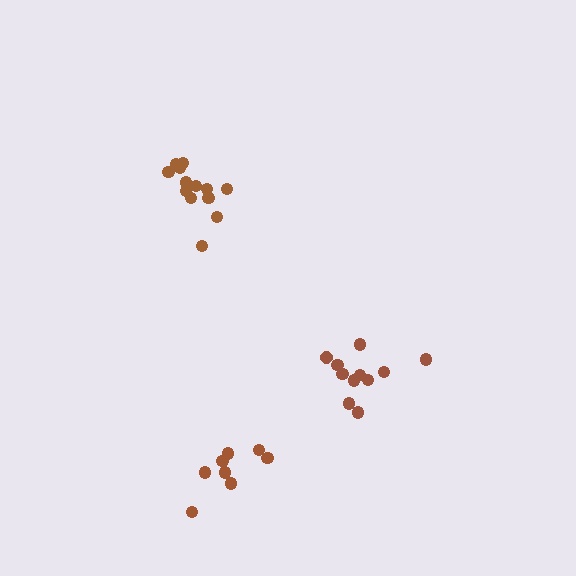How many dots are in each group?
Group 1: 8 dots, Group 2: 11 dots, Group 3: 13 dots (32 total).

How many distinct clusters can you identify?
There are 3 distinct clusters.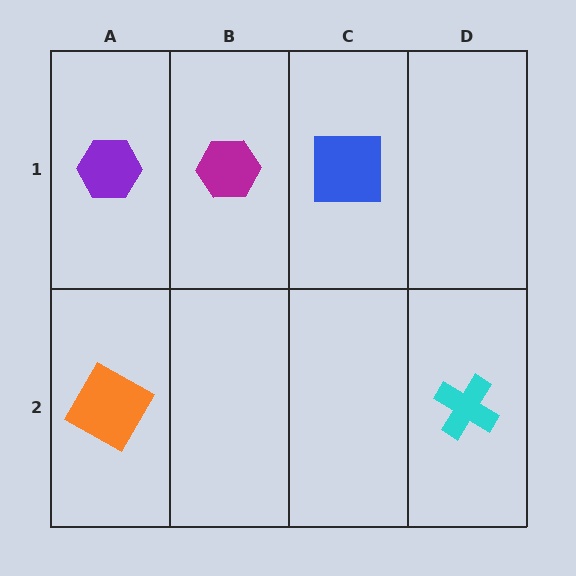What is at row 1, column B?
A magenta hexagon.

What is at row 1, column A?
A purple hexagon.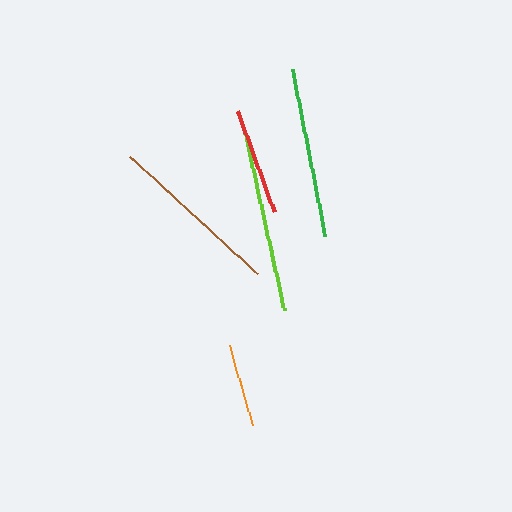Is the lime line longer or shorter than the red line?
The lime line is longer than the red line.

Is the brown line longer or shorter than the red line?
The brown line is longer than the red line.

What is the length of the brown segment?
The brown segment is approximately 173 pixels long.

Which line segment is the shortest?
The orange line is the shortest at approximately 83 pixels.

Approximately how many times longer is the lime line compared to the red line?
The lime line is approximately 1.7 times the length of the red line.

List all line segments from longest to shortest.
From longest to shortest: lime, brown, green, red, orange.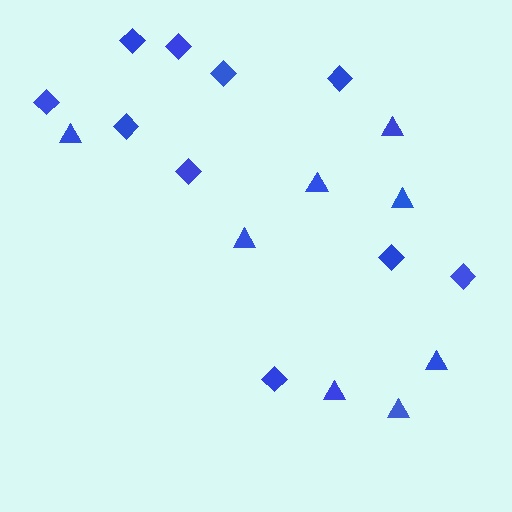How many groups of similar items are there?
There are 2 groups: one group of triangles (8) and one group of diamonds (10).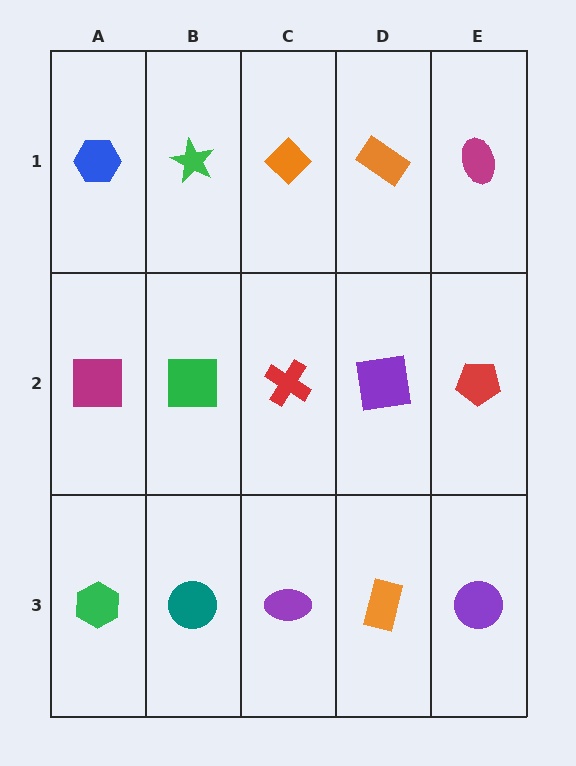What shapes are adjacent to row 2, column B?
A green star (row 1, column B), a teal circle (row 3, column B), a magenta square (row 2, column A), a red cross (row 2, column C).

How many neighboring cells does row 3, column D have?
3.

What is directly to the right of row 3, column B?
A purple ellipse.